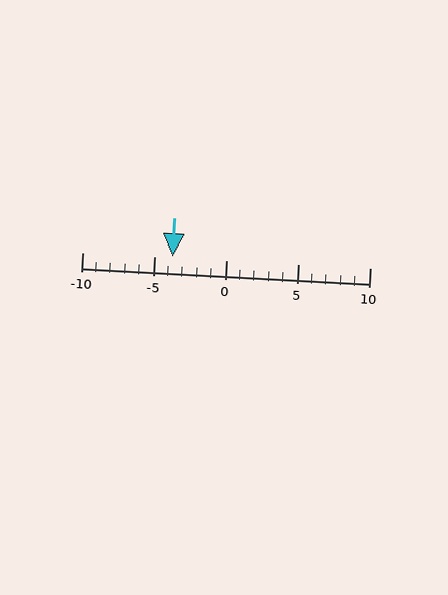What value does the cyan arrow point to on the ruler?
The cyan arrow points to approximately -4.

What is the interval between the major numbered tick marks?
The major tick marks are spaced 5 units apart.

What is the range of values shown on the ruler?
The ruler shows values from -10 to 10.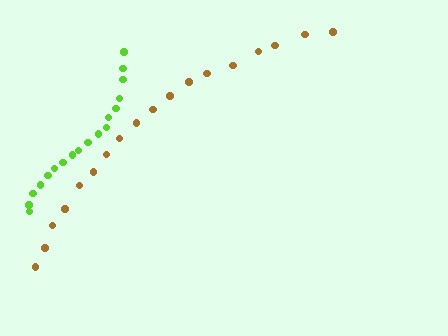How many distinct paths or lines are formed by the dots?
There are 2 distinct paths.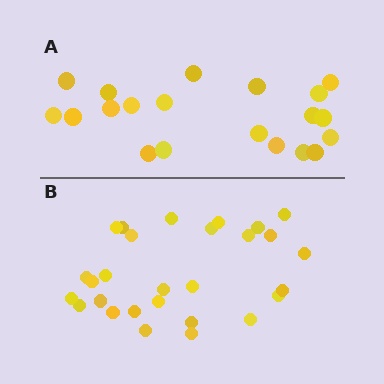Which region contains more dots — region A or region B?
Region B (the bottom region) has more dots.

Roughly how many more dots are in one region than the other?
Region B has roughly 8 or so more dots than region A.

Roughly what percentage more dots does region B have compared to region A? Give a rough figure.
About 40% more.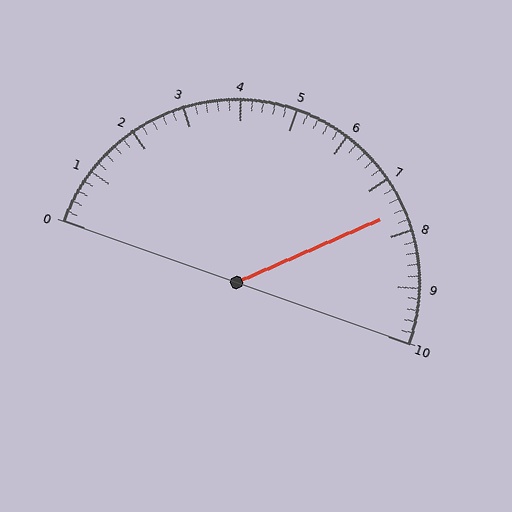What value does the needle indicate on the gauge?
The needle indicates approximately 7.6.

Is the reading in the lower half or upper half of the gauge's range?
The reading is in the upper half of the range (0 to 10).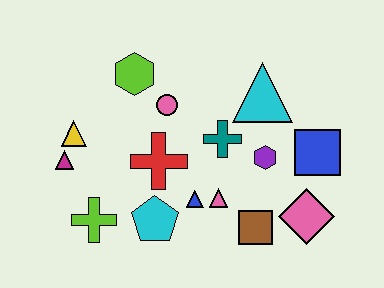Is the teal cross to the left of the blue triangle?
No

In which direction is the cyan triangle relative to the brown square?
The cyan triangle is above the brown square.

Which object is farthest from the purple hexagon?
The magenta triangle is farthest from the purple hexagon.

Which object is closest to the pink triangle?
The blue triangle is closest to the pink triangle.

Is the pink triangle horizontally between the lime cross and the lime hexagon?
No